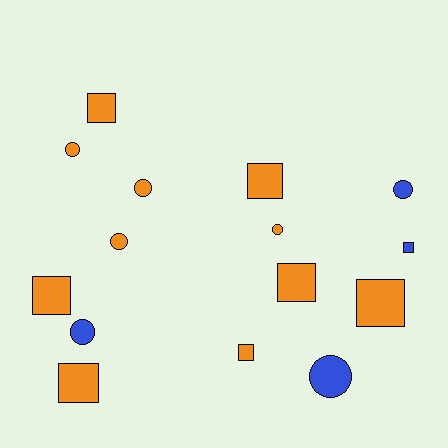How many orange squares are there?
There are 7 orange squares.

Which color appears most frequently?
Orange, with 11 objects.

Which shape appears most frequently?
Square, with 8 objects.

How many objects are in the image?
There are 15 objects.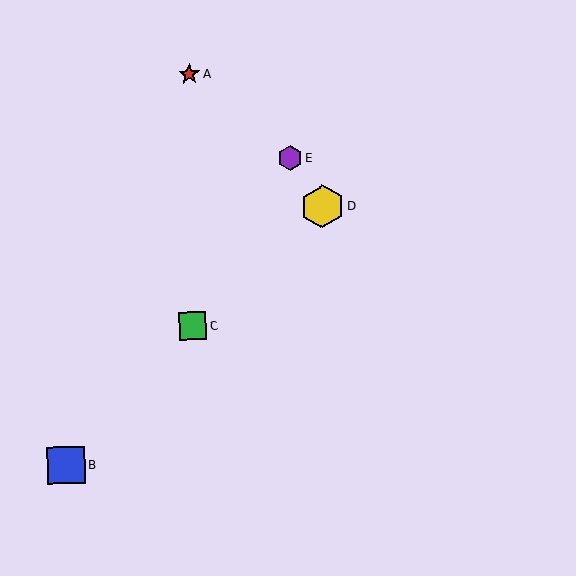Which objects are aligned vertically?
Objects A, C are aligned vertically.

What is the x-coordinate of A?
Object A is at x≈189.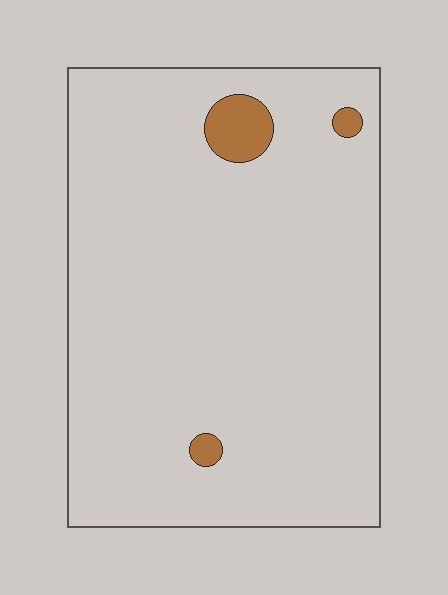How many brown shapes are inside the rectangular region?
3.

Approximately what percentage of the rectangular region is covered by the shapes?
Approximately 5%.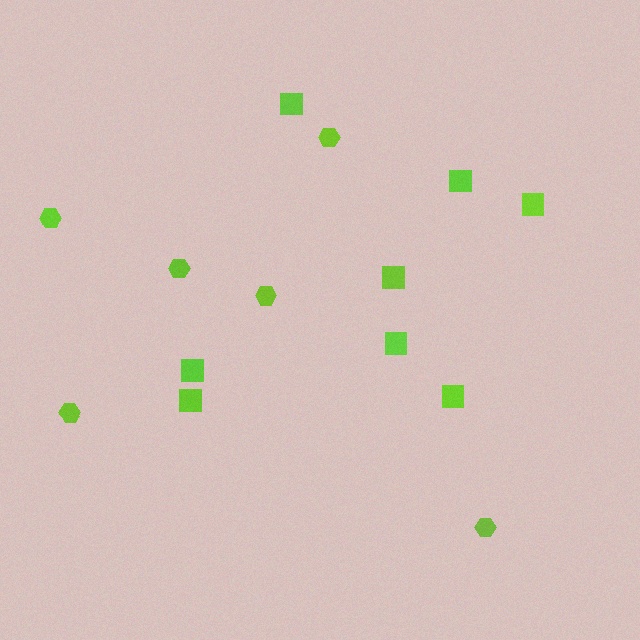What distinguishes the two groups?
There are 2 groups: one group of squares (8) and one group of hexagons (6).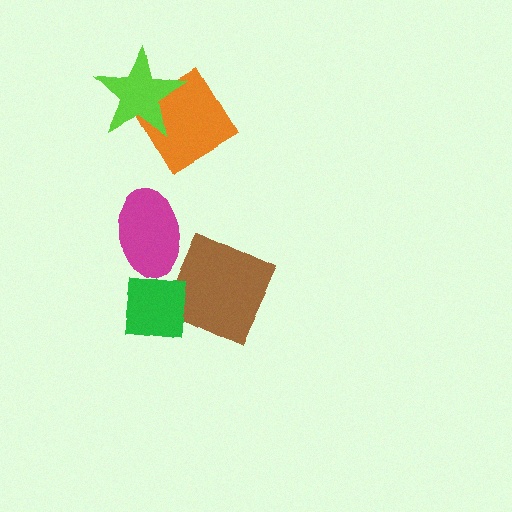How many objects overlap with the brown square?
0 objects overlap with the brown square.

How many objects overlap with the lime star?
1 object overlaps with the lime star.